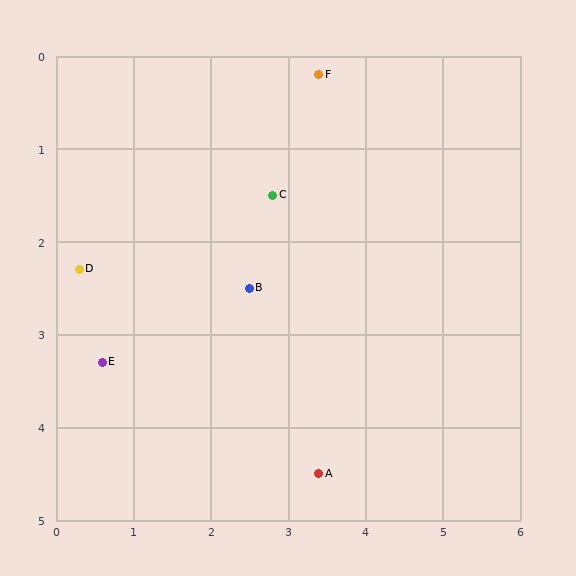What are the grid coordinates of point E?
Point E is at approximately (0.6, 3.3).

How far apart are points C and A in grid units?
Points C and A are about 3.1 grid units apart.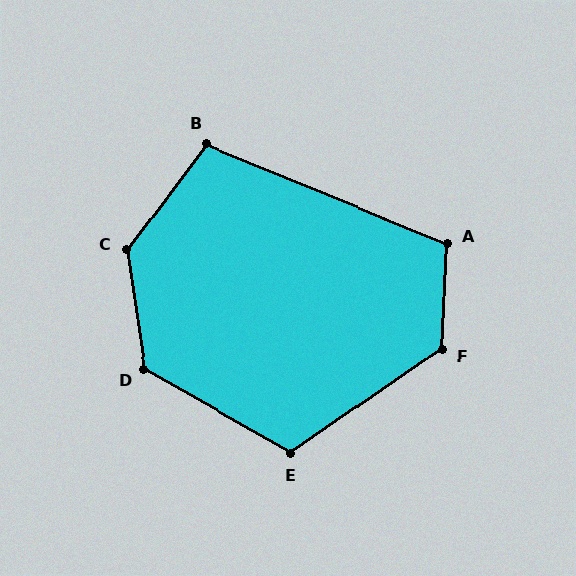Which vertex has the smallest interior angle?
B, at approximately 105 degrees.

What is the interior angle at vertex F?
Approximately 128 degrees (obtuse).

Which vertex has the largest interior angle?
C, at approximately 135 degrees.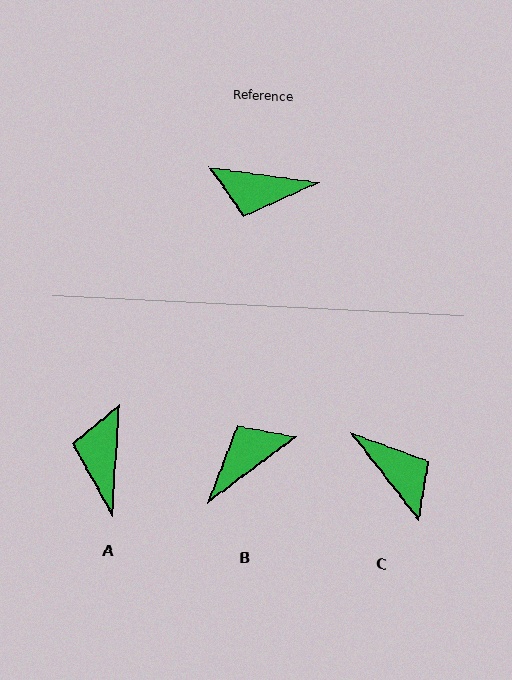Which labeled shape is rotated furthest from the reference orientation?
B, about 136 degrees away.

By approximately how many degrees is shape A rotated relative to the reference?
Approximately 86 degrees clockwise.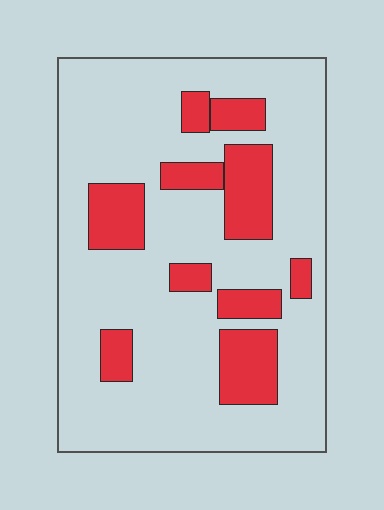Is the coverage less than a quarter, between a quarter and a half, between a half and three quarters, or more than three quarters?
Less than a quarter.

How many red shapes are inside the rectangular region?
10.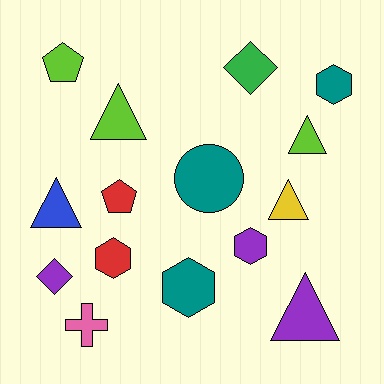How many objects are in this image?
There are 15 objects.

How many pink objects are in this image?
There is 1 pink object.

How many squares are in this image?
There are no squares.